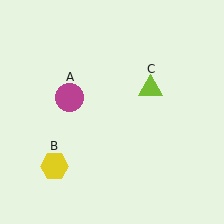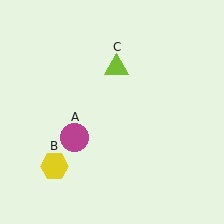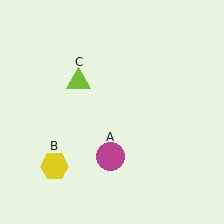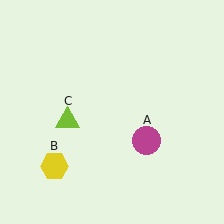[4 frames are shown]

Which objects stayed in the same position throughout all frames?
Yellow hexagon (object B) remained stationary.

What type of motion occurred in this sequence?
The magenta circle (object A), lime triangle (object C) rotated counterclockwise around the center of the scene.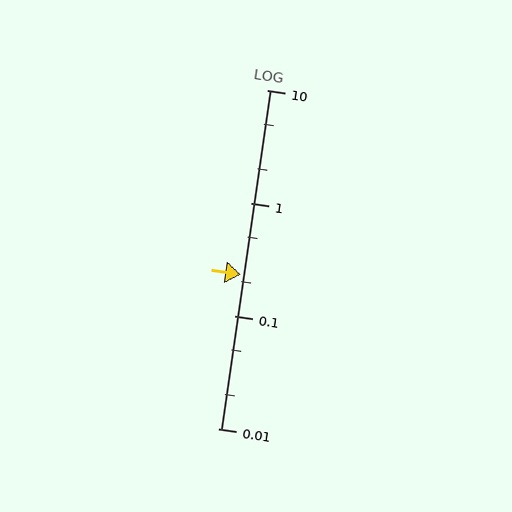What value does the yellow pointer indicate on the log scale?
The pointer indicates approximately 0.23.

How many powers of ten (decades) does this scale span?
The scale spans 3 decades, from 0.01 to 10.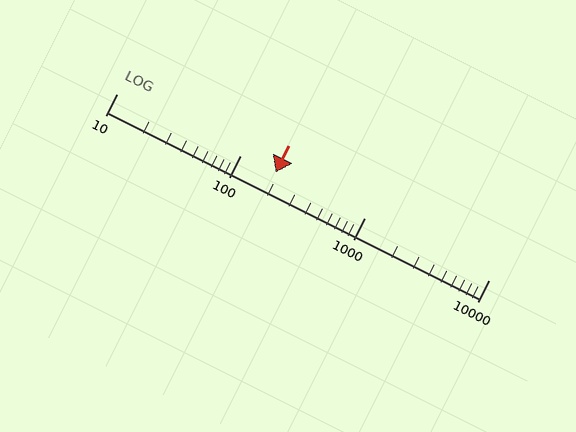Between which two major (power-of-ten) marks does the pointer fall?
The pointer is between 100 and 1000.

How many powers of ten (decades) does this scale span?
The scale spans 3 decades, from 10 to 10000.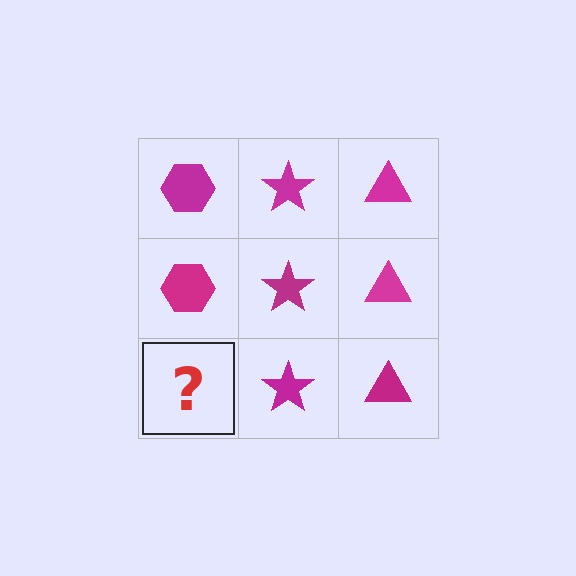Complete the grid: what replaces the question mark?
The question mark should be replaced with a magenta hexagon.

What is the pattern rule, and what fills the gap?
The rule is that each column has a consistent shape. The gap should be filled with a magenta hexagon.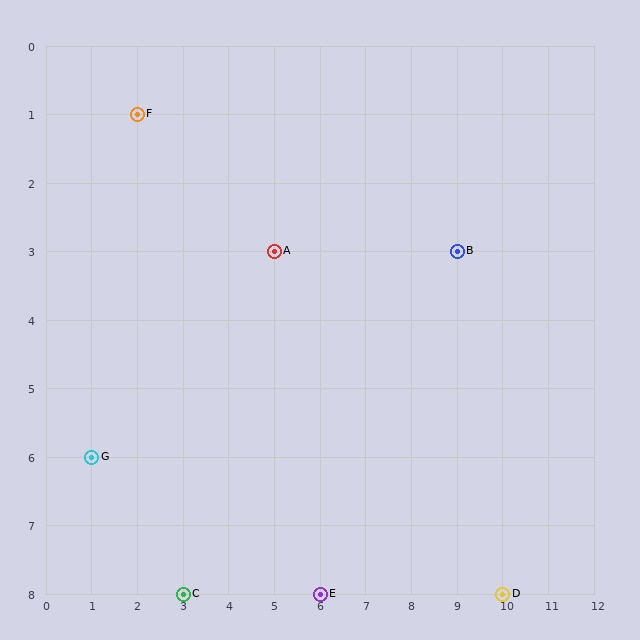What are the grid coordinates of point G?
Point G is at grid coordinates (1, 6).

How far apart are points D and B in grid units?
Points D and B are 1 column and 5 rows apart (about 5.1 grid units diagonally).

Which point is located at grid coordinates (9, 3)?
Point B is at (9, 3).